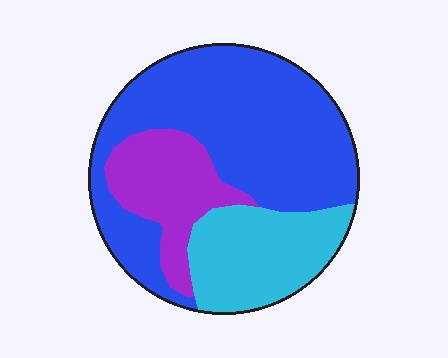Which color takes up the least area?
Purple, at roughly 20%.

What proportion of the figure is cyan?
Cyan takes up about one quarter (1/4) of the figure.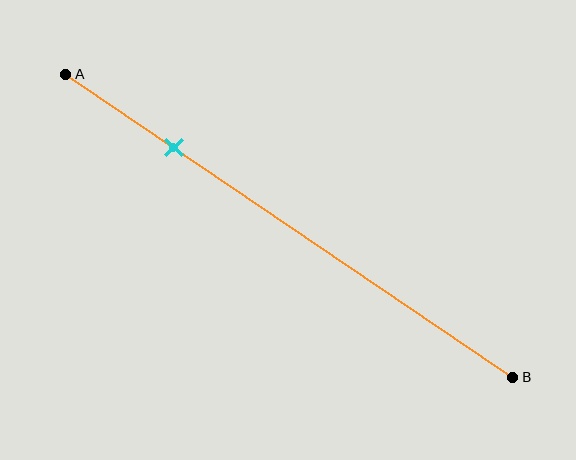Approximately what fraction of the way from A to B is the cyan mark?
The cyan mark is approximately 25% of the way from A to B.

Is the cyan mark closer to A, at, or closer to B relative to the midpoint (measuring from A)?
The cyan mark is closer to point A than the midpoint of segment AB.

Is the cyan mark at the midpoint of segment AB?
No, the mark is at about 25% from A, not at the 50% midpoint.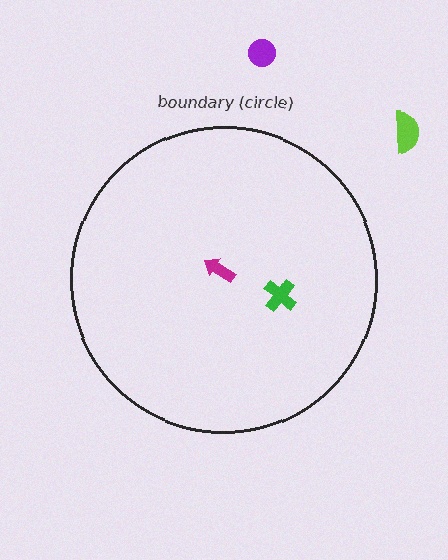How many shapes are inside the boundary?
2 inside, 2 outside.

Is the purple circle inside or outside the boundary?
Outside.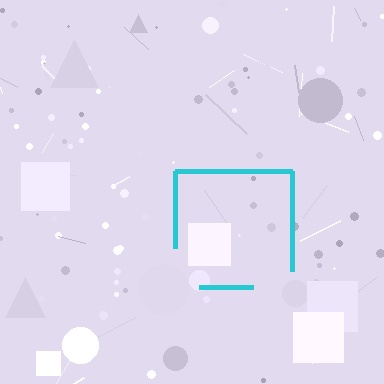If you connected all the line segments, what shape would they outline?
They would outline a square.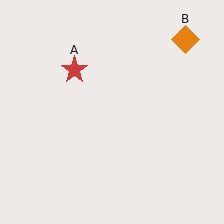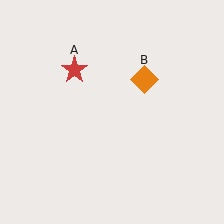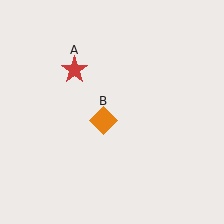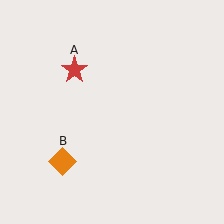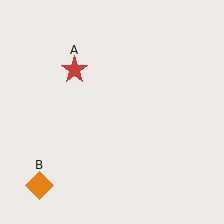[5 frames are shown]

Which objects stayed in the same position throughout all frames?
Red star (object A) remained stationary.